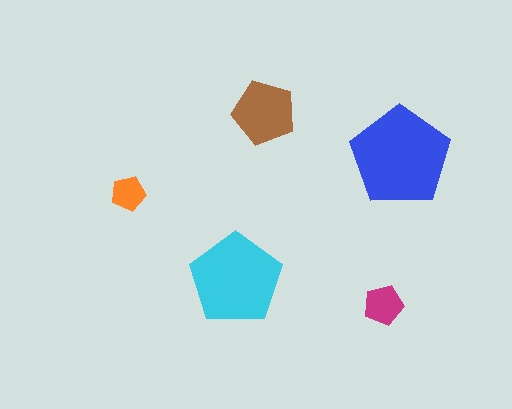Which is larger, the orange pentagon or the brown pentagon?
The brown one.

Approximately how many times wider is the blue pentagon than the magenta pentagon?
About 2.5 times wider.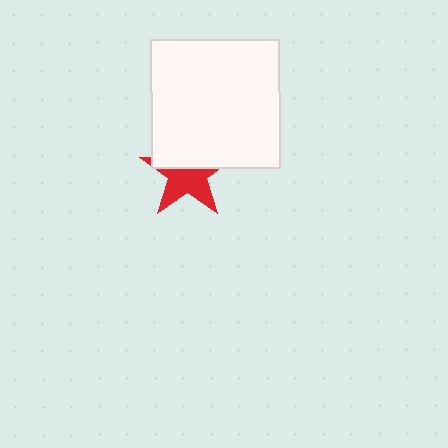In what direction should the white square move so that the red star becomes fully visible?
The white square should move up. That is the shortest direction to clear the overlap and leave the red star fully visible.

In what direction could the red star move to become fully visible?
The red star could move down. That would shift it out from behind the white square entirely.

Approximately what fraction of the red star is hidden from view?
Roughly 45% of the red star is hidden behind the white square.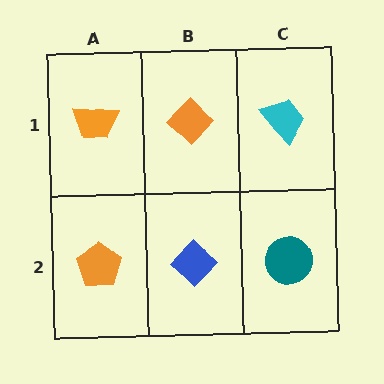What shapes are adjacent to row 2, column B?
An orange diamond (row 1, column B), an orange pentagon (row 2, column A), a teal circle (row 2, column C).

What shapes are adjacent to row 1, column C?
A teal circle (row 2, column C), an orange diamond (row 1, column B).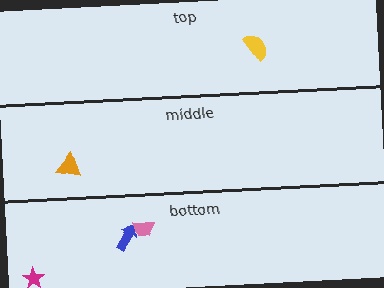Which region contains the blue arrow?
The bottom region.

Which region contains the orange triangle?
The middle region.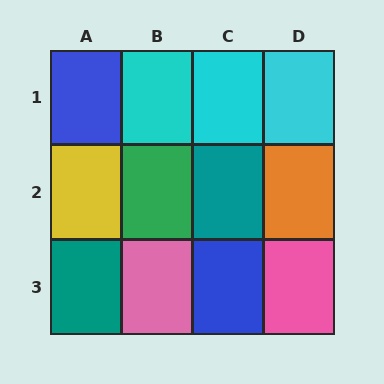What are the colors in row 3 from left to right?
Teal, pink, blue, pink.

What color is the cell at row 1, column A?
Blue.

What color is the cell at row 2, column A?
Yellow.